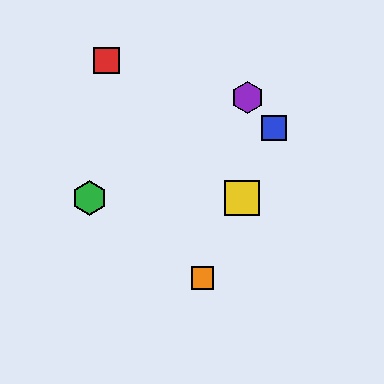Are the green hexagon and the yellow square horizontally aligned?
Yes, both are at y≈198.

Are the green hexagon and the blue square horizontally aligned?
No, the green hexagon is at y≈198 and the blue square is at y≈128.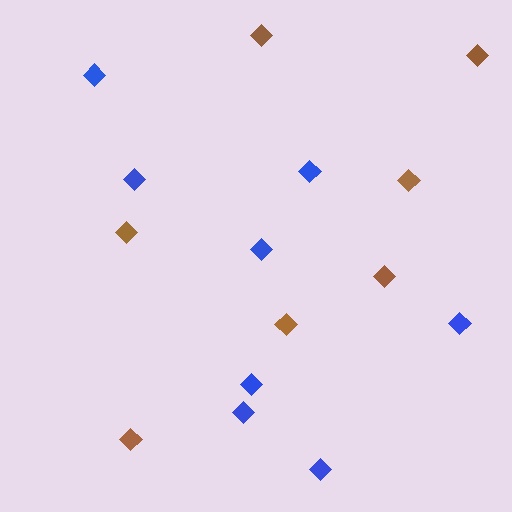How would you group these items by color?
There are 2 groups: one group of brown diamonds (7) and one group of blue diamonds (8).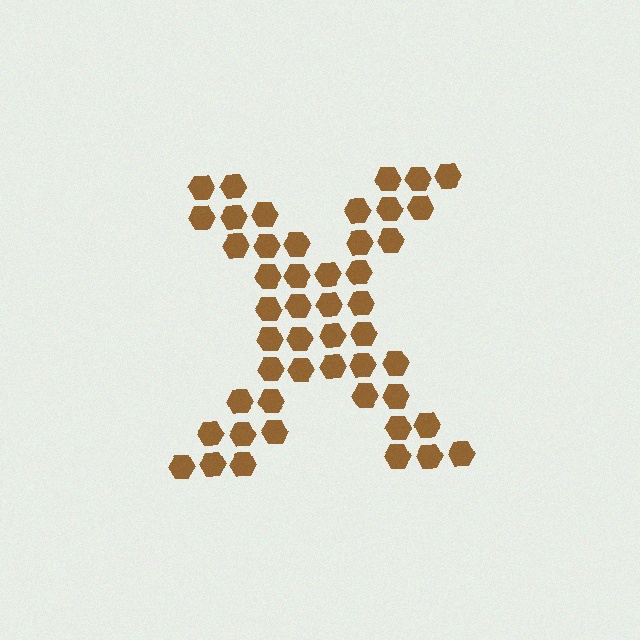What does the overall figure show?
The overall figure shows the letter X.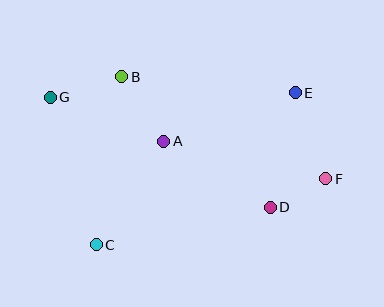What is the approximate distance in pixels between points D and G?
The distance between D and G is approximately 246 pixels.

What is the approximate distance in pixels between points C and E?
The distance between C and E is approximately 251 pixels.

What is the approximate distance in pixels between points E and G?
The distance between E and G is approximately 245 pixels.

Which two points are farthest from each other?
Points F and G are farthest from each other.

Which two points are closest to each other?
Points D and F are closest to each other.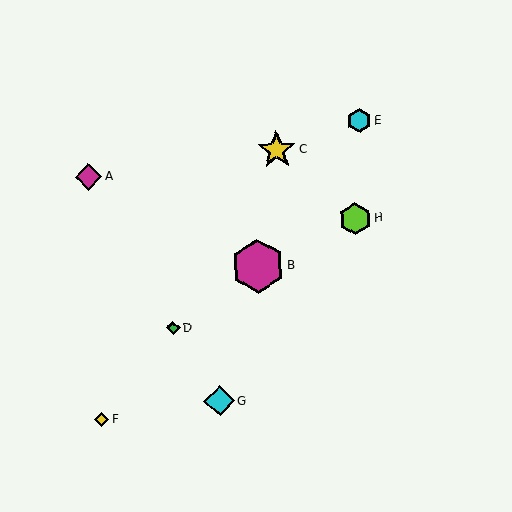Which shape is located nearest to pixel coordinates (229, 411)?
The cyan diamond (labeled G) at (219, 401) is nearest to that location.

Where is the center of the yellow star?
The center of the yellow star is at (277, 150).